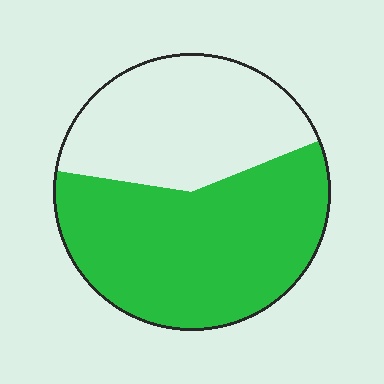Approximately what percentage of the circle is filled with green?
Approximately 60%.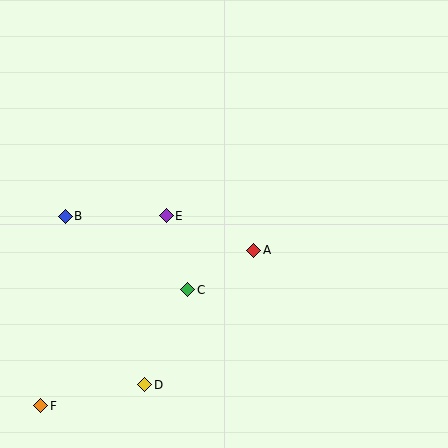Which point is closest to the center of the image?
Point A at (254, 250) is closest to the center.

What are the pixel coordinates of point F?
Point F is at (41, 406).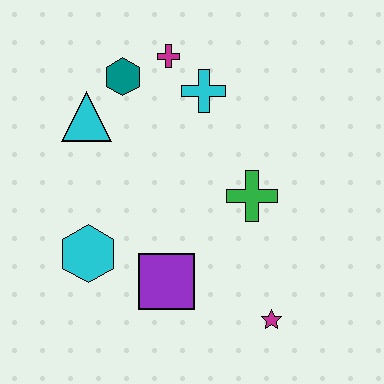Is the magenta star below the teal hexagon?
Yes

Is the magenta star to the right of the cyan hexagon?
Yes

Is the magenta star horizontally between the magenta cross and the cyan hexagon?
No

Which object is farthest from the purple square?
The magenta cross is farthest from the purple square.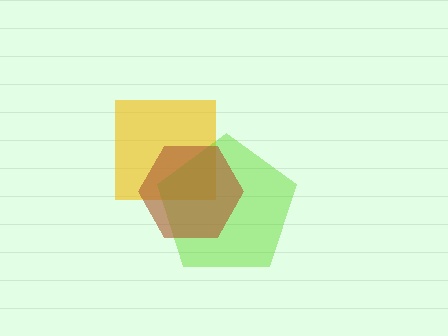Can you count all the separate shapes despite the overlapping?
Yes, there are 3 separate shapes.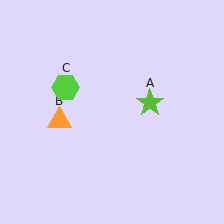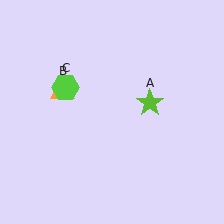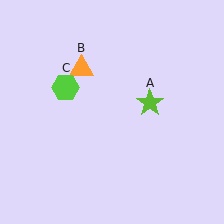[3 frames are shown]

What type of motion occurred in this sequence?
The orange triangle (object B) rotated clockwise around the center of the scene.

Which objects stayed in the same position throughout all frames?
Lime star (object A) and lime hexagon (object C) remained stationary.